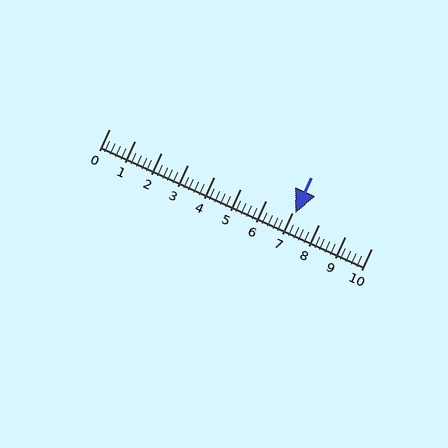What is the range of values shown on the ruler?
The ruler shows values from 0 to 10.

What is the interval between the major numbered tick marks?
The major tick marks are spaced 1 units apart.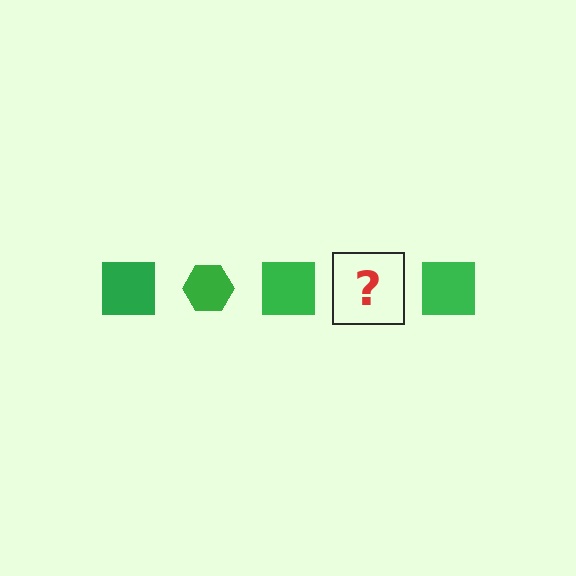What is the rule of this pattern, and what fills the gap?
The rule is that the pattern cycles through square, hexagon shapes in green. The gap should be filled with a green hexagon.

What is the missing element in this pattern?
The missing element is a green hexagon.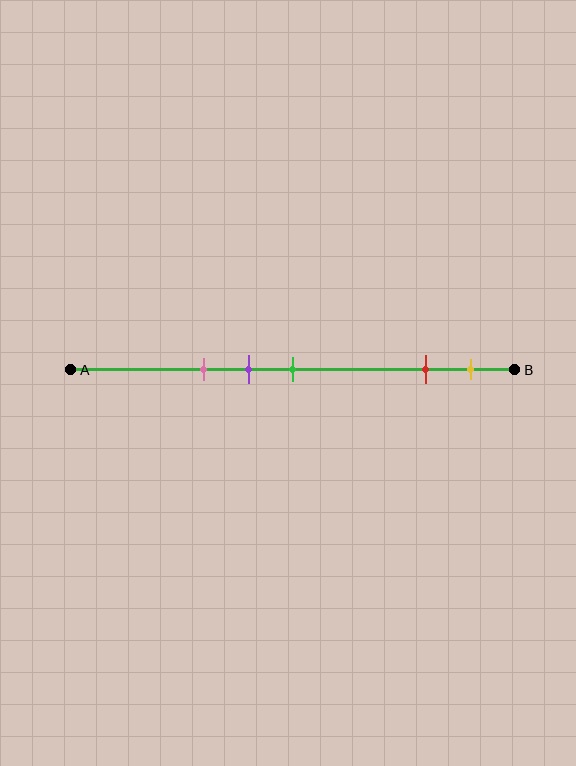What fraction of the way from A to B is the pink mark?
The pink mark is approximately 30% (0.3) of the way from A to B.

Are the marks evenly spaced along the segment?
No, the marks are not evenly spaced.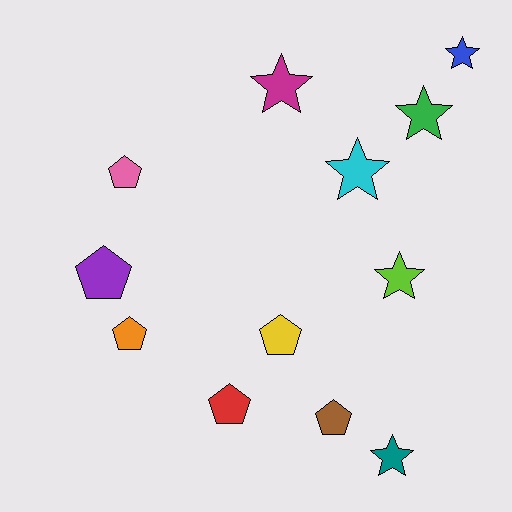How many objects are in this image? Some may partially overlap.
There are 12 objects.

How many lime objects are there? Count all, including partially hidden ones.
There is 1 lime object.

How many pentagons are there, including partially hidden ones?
There are 6 pentagons.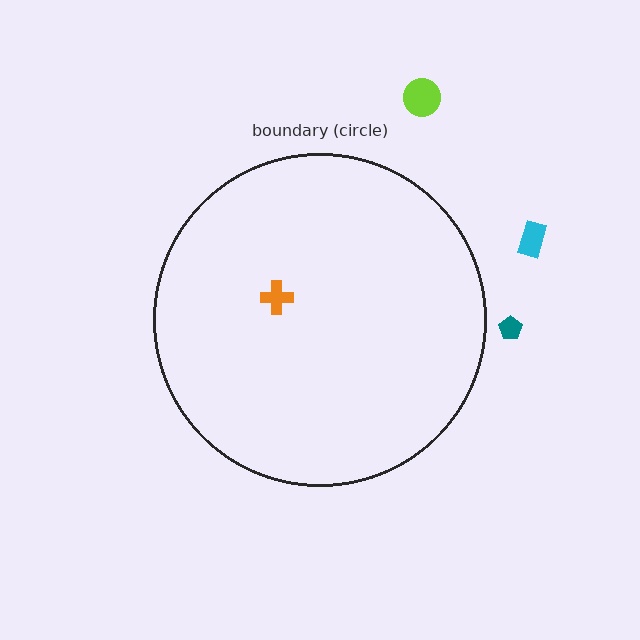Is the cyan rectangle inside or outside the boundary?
Outside.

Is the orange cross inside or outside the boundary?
Inside.